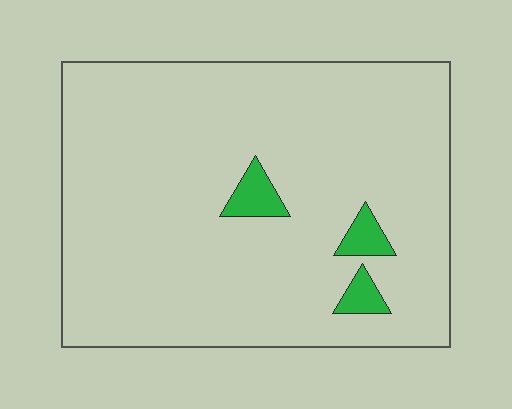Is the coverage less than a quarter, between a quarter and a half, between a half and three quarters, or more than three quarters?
Less than a quarter.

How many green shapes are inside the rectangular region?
3.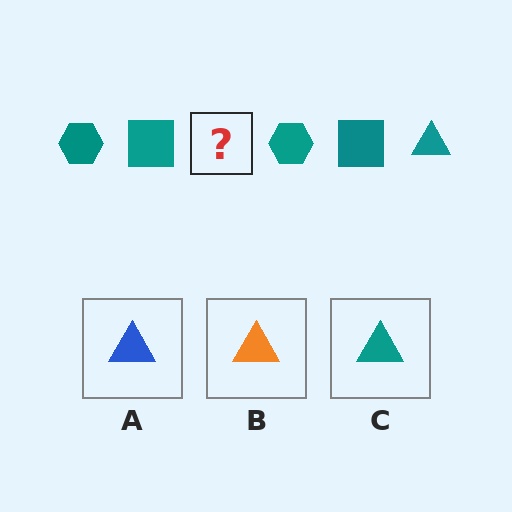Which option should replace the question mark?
Option C.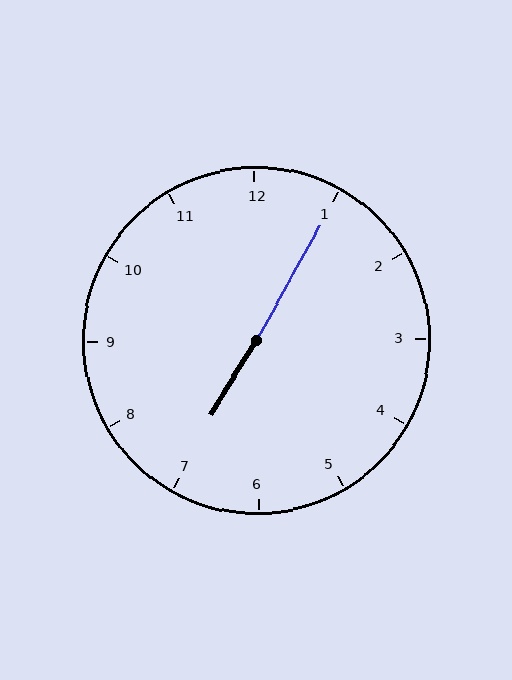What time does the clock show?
7:05.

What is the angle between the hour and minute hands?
Approximately 178 degrees.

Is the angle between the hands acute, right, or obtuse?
It is obtuse.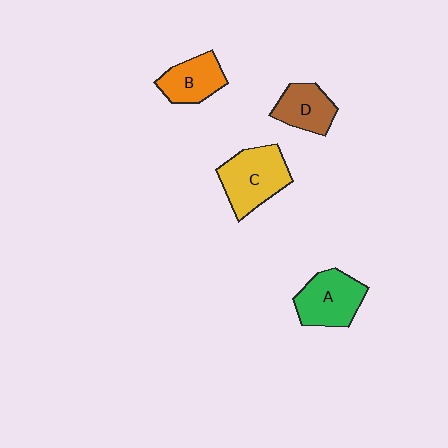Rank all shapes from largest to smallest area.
From largest to smallest: C (yellow), A (green), B (orange), D (brown).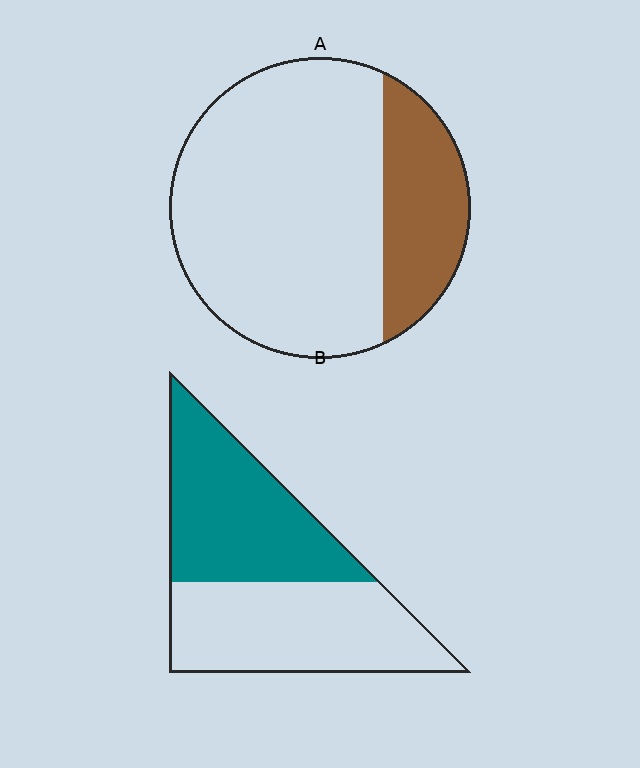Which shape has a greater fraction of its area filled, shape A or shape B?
Shape B.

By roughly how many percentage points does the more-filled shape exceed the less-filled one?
By roughly 25 percentage points (B over A).